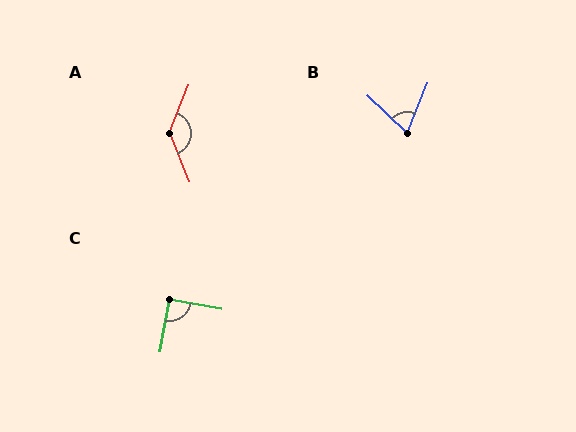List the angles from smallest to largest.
B (69°), C (90°), A (137°).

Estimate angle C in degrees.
Approximately 90 degrees.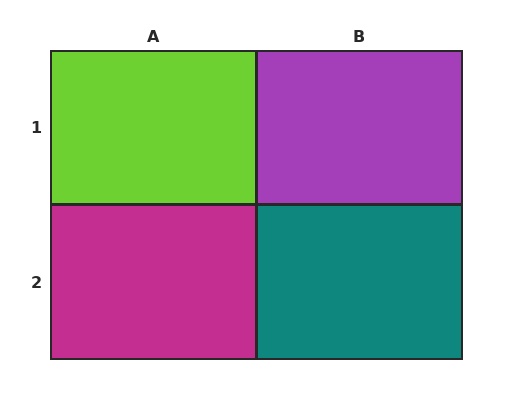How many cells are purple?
1 cell is purple.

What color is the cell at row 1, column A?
Lime.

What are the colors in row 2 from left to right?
Magenta, teal.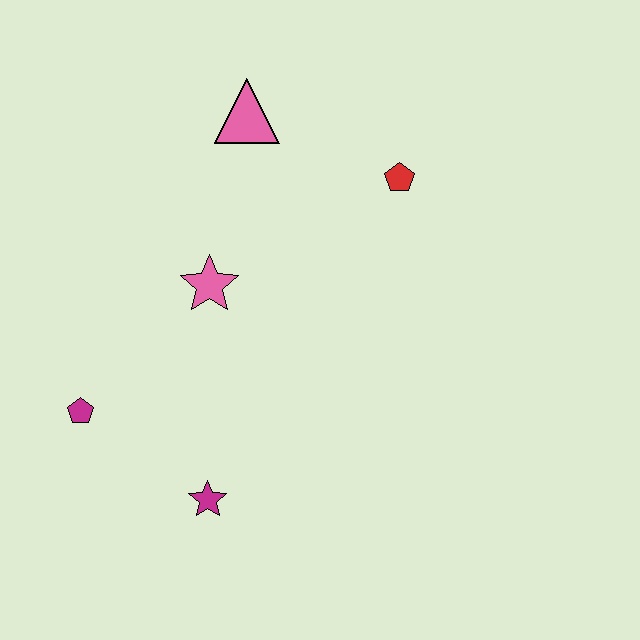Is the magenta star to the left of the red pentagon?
Yes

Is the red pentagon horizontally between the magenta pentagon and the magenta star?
No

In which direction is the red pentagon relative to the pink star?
The red pentagon is to the right of the pink star.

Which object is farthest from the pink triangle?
The magenta star is farthest from the pink triangle.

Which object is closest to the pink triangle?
The red pentagon is closest to the pink triangle.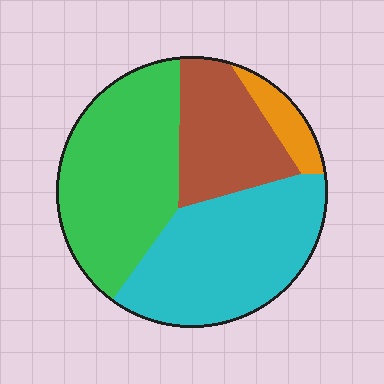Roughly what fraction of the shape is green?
Green takes up about three eighths (3/8) of the shape.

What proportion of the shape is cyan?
Cyan takes up about three eighths (3/8) of the shape.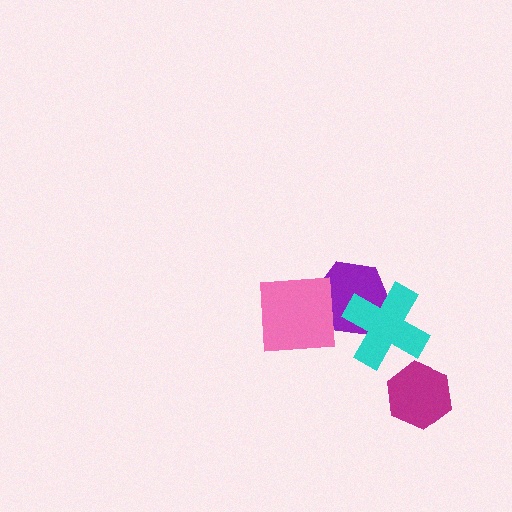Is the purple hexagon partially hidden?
Yes, it is partially covered by another shape.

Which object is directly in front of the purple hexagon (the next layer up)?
The cyan cross is directly in front of the purple hexagon.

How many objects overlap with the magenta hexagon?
0 objects overlap with the magenta hexagon.